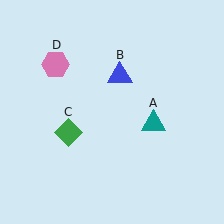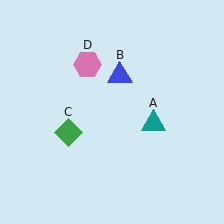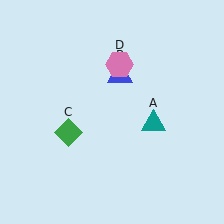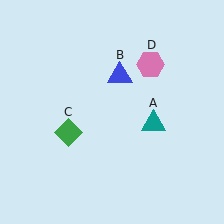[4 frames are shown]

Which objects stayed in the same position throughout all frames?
Teal triangle (object A) and blue triangle (object B) and green diamond (object C) remained stationary.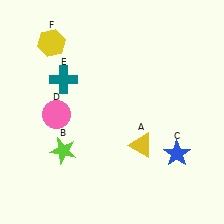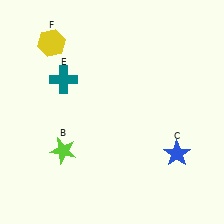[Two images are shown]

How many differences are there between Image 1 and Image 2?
There are 2 differences between the two images.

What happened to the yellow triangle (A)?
The yellow triangle (A) was removed in Image 2. It was in the bottom-right area of Image 1.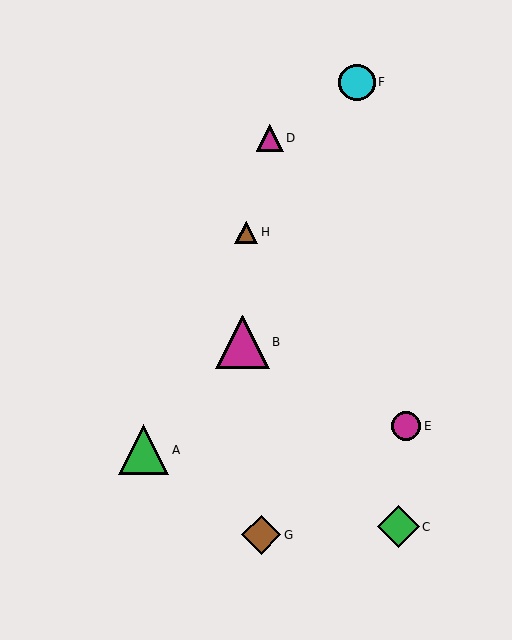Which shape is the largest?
The magenta triangle (labeled B) is the largest.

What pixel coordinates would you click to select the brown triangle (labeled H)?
Click at (246, 232) to select the brown triangle H.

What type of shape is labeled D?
Shape D is a magenta triangle.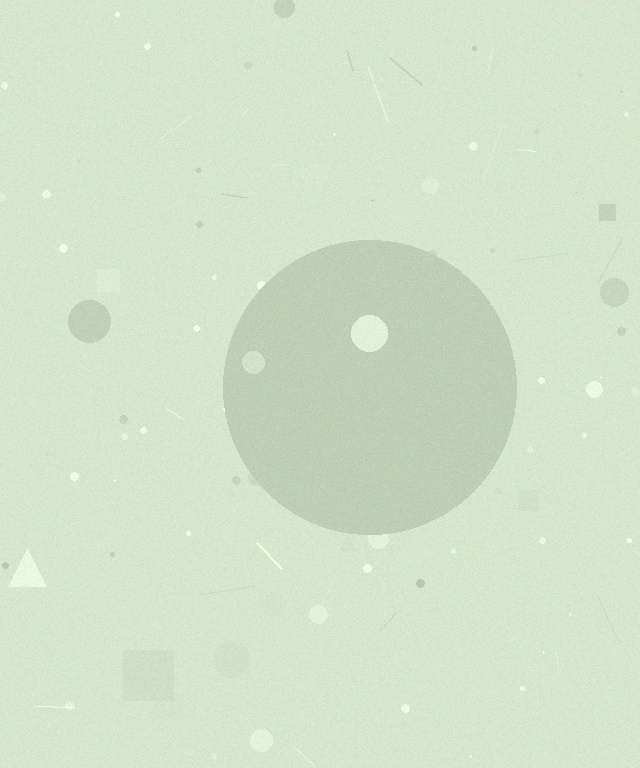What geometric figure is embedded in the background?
A circle is embedded in the background.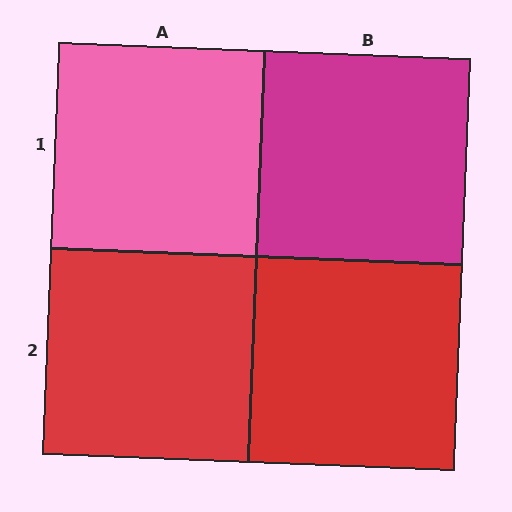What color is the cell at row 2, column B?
Red.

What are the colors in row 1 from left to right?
Pink, magenta.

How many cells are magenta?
1 cell is magenta.